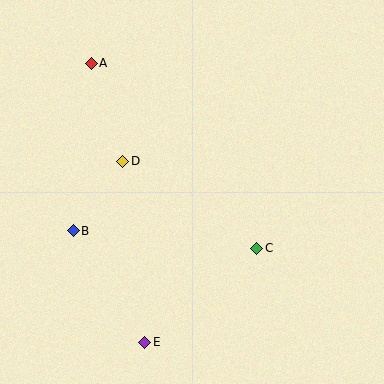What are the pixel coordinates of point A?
Point A is at (91, 63).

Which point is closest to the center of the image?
Point D at (123, 161) is closest to the center.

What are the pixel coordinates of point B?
Point B is at (73, 231).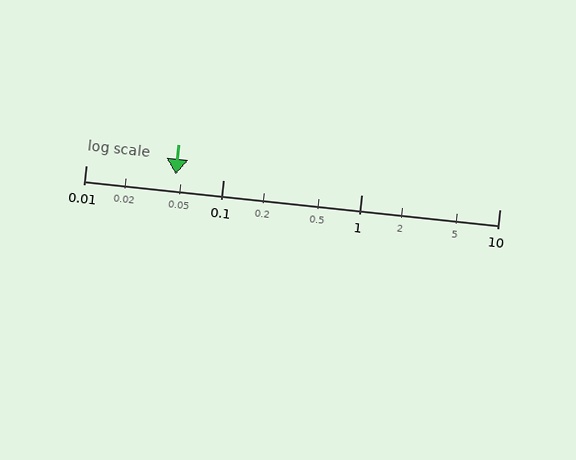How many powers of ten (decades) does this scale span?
The scale spans 3 decades, from 0.01 to 10.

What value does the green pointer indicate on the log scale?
The pointer indicates approximately 0.045.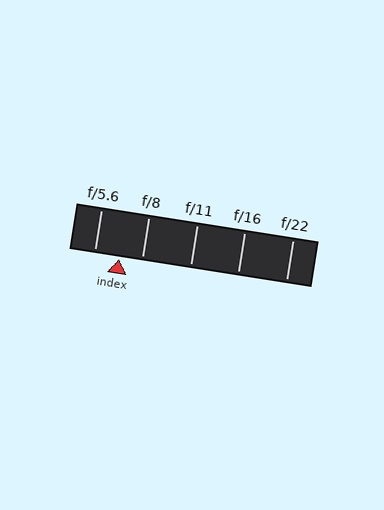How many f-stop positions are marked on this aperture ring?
There are 5 f-stop positions marked.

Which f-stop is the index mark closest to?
The index mark is closest to f/8.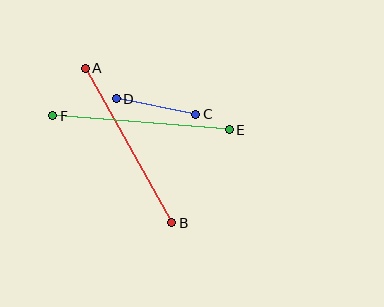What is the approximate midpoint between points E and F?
The midpoint is at approximately (141, 123) pixels.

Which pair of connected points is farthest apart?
Points A and B are farthest apart.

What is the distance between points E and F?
The distance is approximately 177 pixels.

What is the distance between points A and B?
The distance is approximately 177 pixels.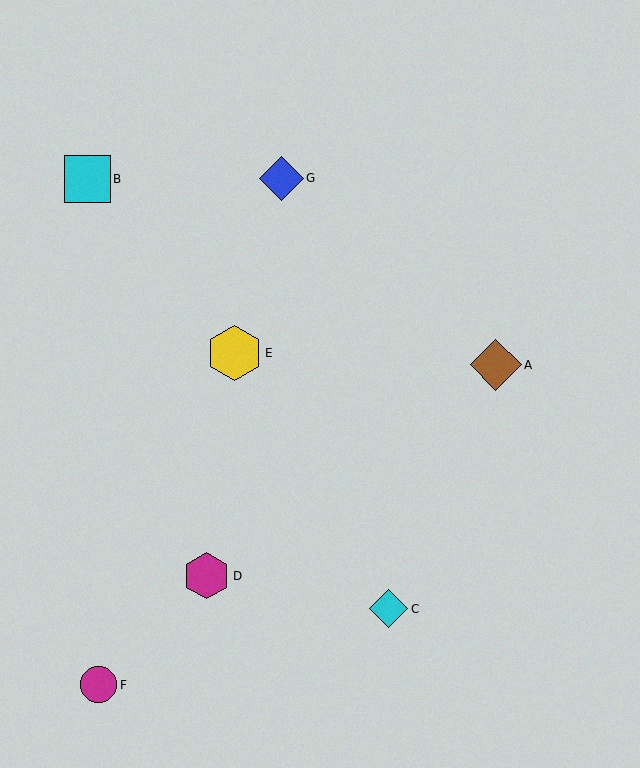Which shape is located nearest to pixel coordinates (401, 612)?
The cyan diamond (labeled C) at (389, 609) is nearest to that location.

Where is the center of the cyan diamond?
The center of the cyan diamond is at (389, 609).